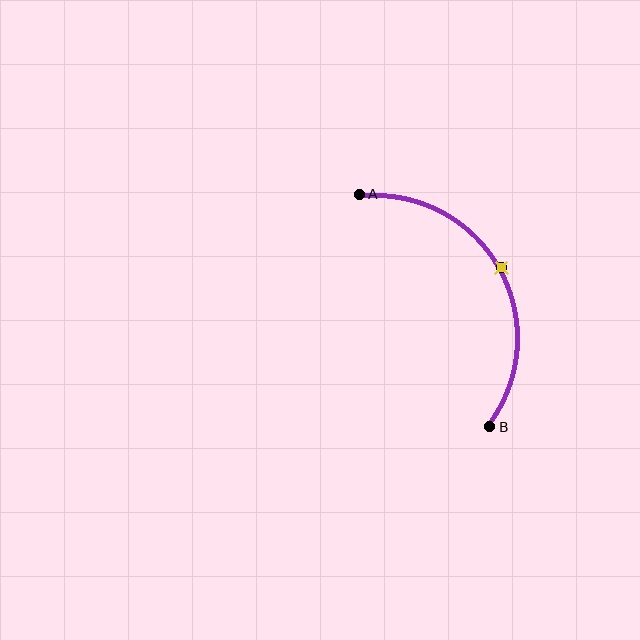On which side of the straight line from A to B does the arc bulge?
The arc bulges to the right of the straight line connecting A and B.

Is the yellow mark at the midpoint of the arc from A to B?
Yes. The yellow mark lies on the arc at equal arc-length from both A and B — it is the arc midpoint.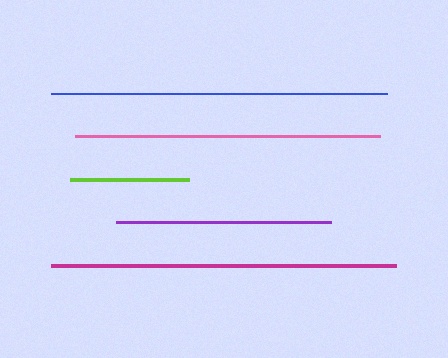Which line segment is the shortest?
The lime line is the shortest at approximately 119 pixels.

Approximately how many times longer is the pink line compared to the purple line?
The pink line is approximately 1.4 times the length of the purple line.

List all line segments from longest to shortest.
From longest to shortest: magenta, blue, pink, purple, lime.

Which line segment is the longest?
The magenta line is the longest at approximately 345 pixels.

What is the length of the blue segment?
The blue segment is approximately 335 pixels long.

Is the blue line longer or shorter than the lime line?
The blue line is longer than the lime line.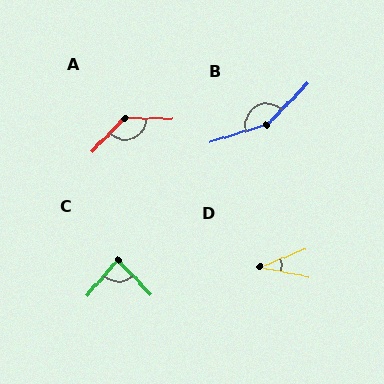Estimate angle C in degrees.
Approximately 84 degrees.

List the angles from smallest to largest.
D (32°), C (84°), A (134°), B (153°).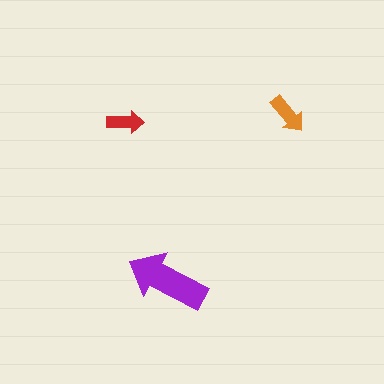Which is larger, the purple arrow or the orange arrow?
The purple one.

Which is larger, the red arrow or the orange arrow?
The orange one.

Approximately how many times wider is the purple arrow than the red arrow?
About 2 times wider.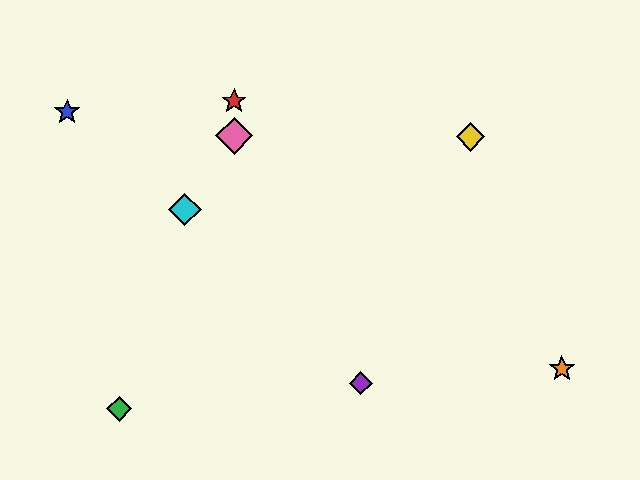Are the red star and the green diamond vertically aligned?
No, the red star is at x≈234 and the green diamond is at x≈119.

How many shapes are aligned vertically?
2 shapes (the red star, the pink diamond) are aligned vertically.